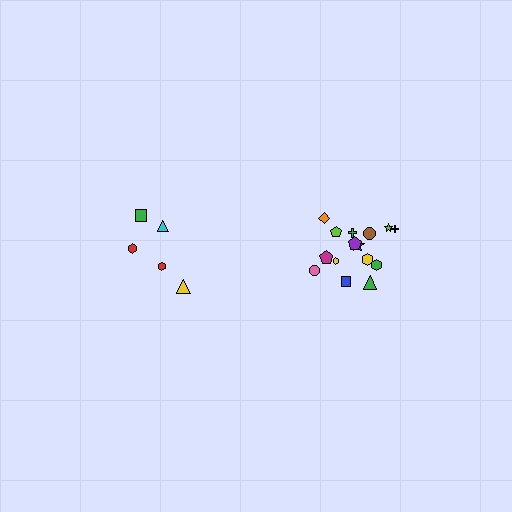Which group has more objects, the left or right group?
The right group.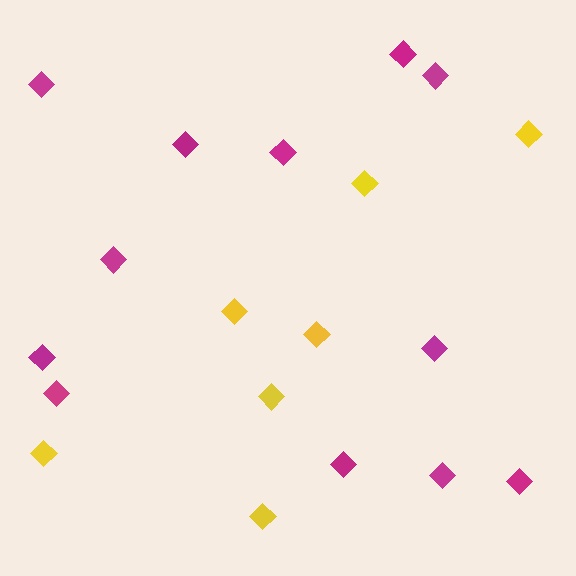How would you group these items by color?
There are 2 groups: one group of yellow diamonds (7) and one group of magenta diamonds (12).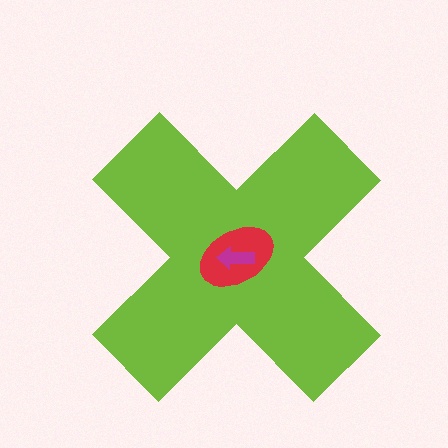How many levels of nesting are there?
3.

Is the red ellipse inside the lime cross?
Yes.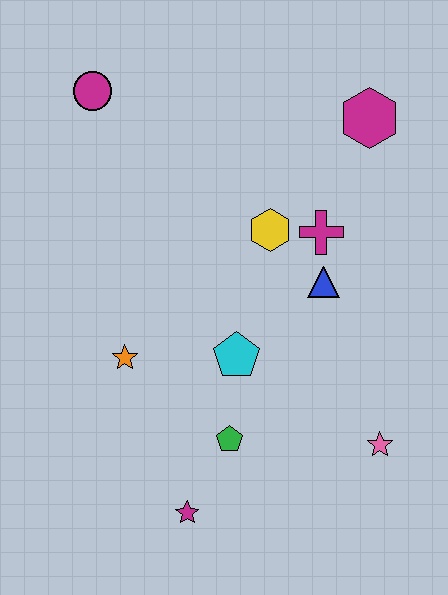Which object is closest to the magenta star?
The green pentagon is closest to the magenta star.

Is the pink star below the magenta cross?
Yes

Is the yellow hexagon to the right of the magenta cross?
No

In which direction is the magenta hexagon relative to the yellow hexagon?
The magenta hexagon is above the yellow hexagon.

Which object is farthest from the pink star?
The magenta circle is farthest from the pink star.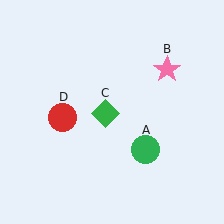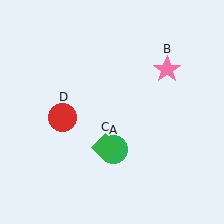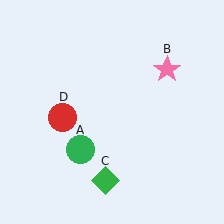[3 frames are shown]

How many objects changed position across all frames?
2 objects changed position: green circle (object A), green diamond (object C).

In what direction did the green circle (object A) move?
The green circle (object A) moved left.